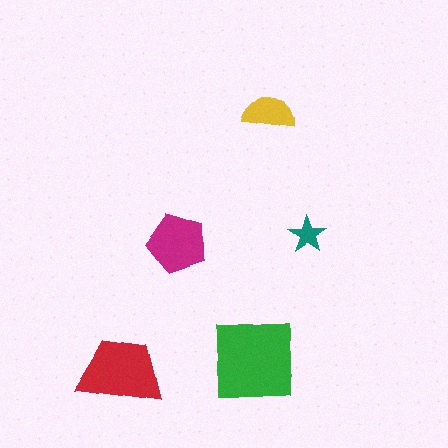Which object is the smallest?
The teal star.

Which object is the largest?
The green square.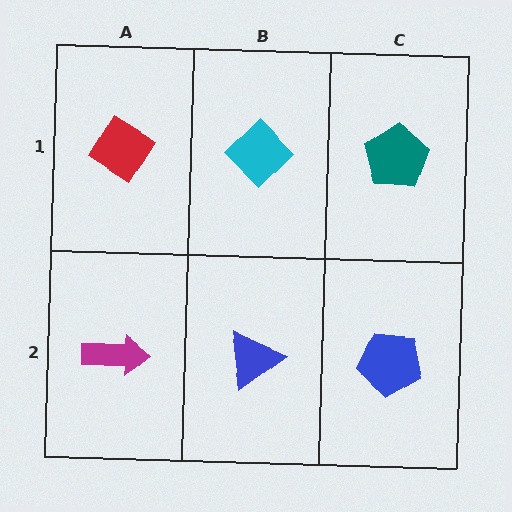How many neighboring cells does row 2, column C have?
2.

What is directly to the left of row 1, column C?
A cyan diamond.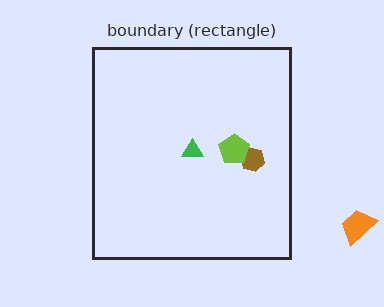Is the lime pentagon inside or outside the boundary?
Inside.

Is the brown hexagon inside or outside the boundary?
Inside.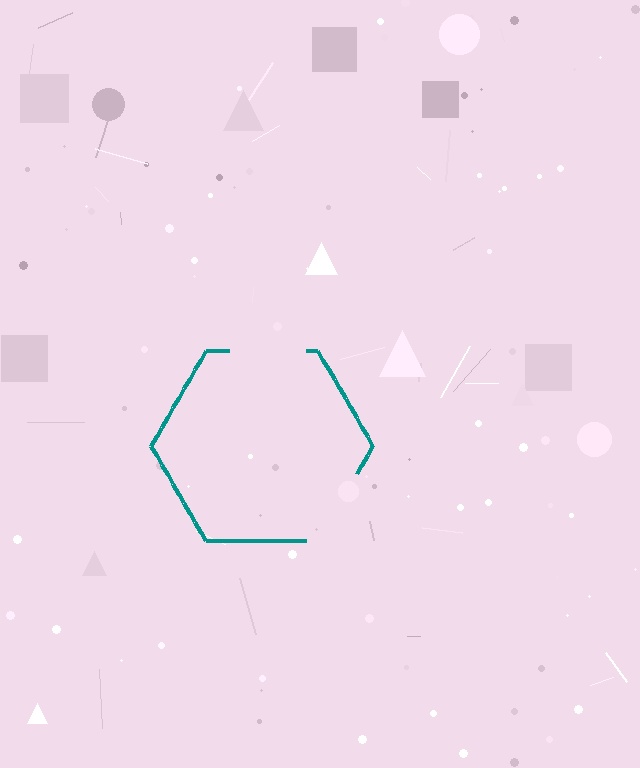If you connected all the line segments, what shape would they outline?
They would outline a hexagon.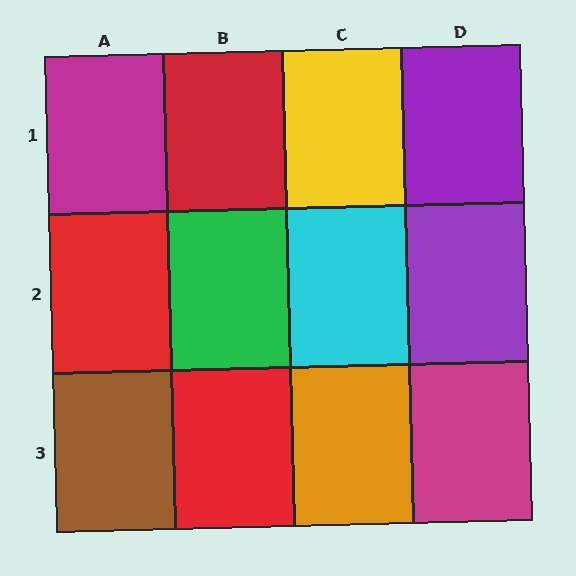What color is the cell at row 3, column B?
Red.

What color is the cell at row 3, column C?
Orange.